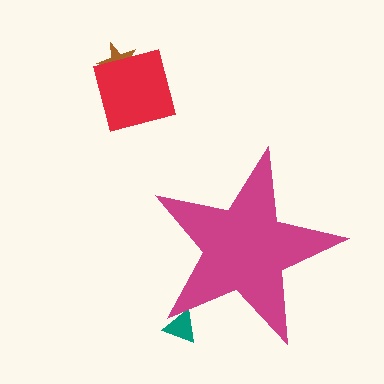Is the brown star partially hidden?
No, the brown star is fully visible.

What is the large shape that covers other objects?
A magenta star.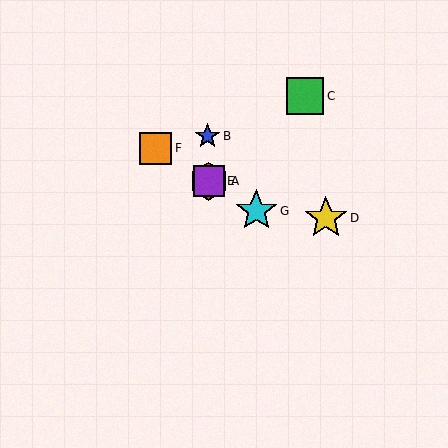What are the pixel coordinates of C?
Object C is at (305, 96).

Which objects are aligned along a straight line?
Objects A, E, F, G are aligned along a straight line.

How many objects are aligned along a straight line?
4 objects (A, E, F, G) are aligned along a straight line.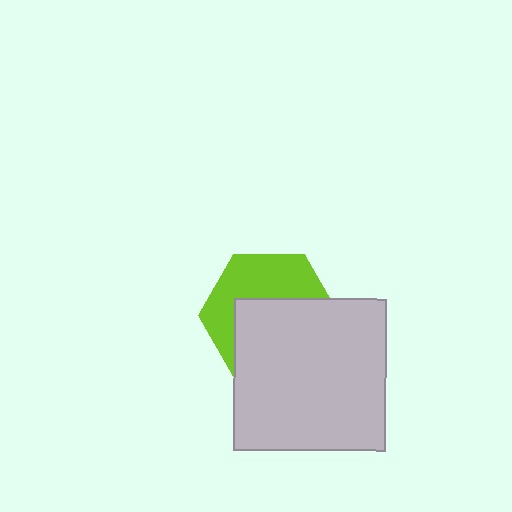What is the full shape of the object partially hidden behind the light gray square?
The partially hidden object is a lime hexagon.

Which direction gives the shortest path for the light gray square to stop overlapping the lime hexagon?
Moving down gives the shortest separation.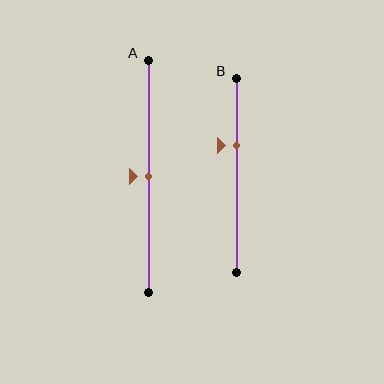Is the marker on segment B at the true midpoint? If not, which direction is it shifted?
No, the marker on segment B is shifted upward by about 15% of the segment length.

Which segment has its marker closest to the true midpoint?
Segment A has its marker closest to the true midpoint.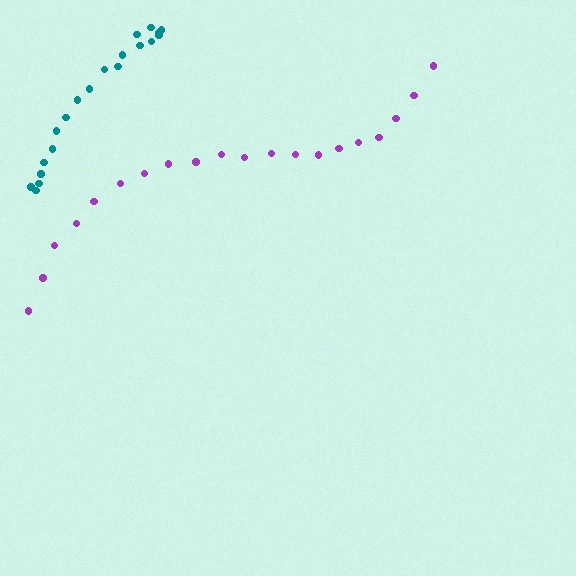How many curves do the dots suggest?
There are 2 distinct paths.